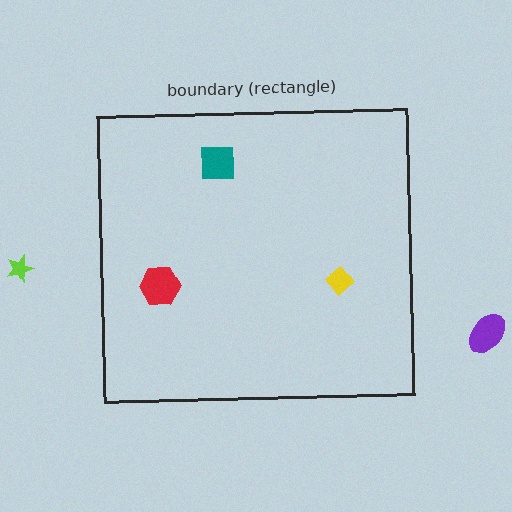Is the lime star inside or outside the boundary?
Outside.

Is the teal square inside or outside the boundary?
Inside.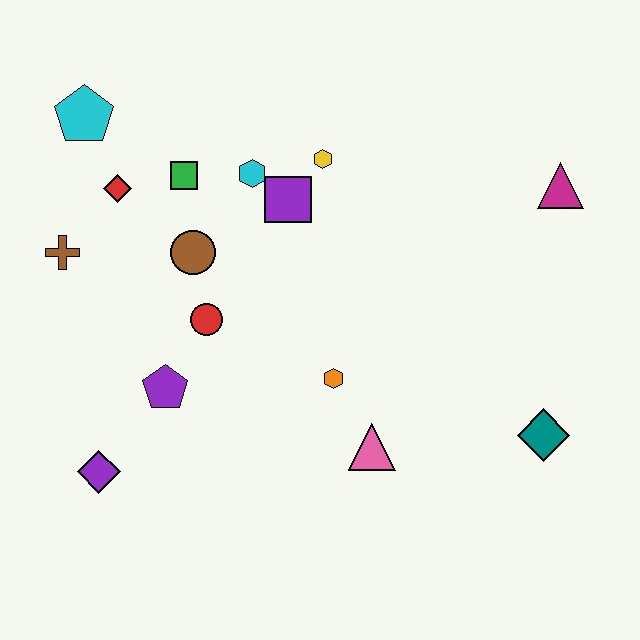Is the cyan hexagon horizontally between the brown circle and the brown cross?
No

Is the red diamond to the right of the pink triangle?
No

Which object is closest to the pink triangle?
The orange hexagon is closest to the pink triangle.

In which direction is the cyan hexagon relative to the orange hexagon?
The cyan hexagon is above the orange hexagon.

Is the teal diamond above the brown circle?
No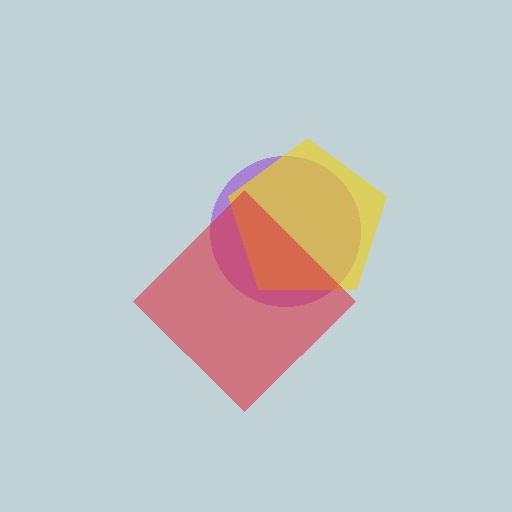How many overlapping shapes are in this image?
There are 3 overlapping shapes in the image.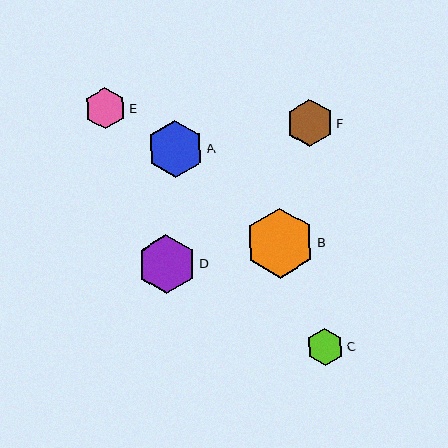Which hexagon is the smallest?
Hexagon C is the smallest with a size of approximately 37 pixels.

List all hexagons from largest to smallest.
From largest to smallest: B, D, A, F, E, C.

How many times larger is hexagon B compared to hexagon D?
Hexagon B is approximately 1.2 times the size of hexagon D.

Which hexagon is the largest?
Hexagon B is the largest with a size of approximately 70 pixels.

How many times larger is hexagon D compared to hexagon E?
Hexagon D is approximately 1.4 times the size of hexagon E.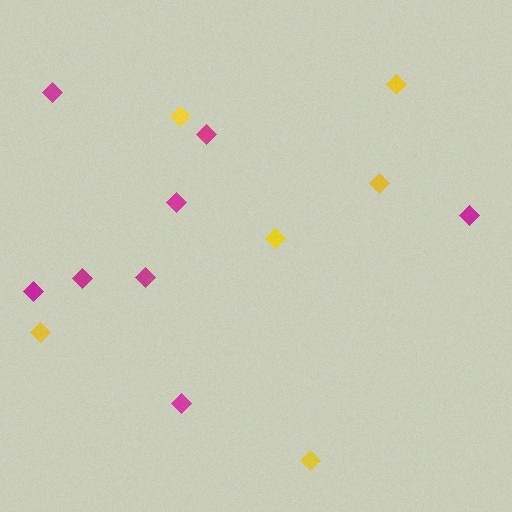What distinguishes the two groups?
There are 2 groups: one group of magenta diamonds (8) and one group of yellow diamonds (6).